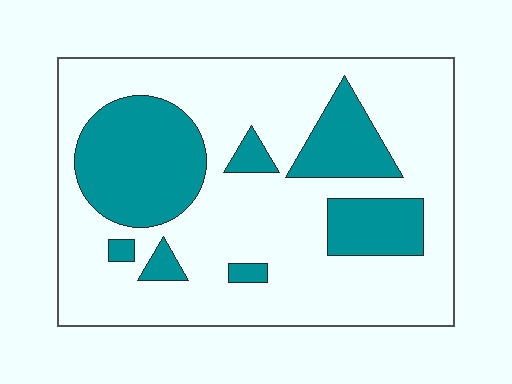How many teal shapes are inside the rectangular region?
7.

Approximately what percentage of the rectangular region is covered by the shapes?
Approximately 30%.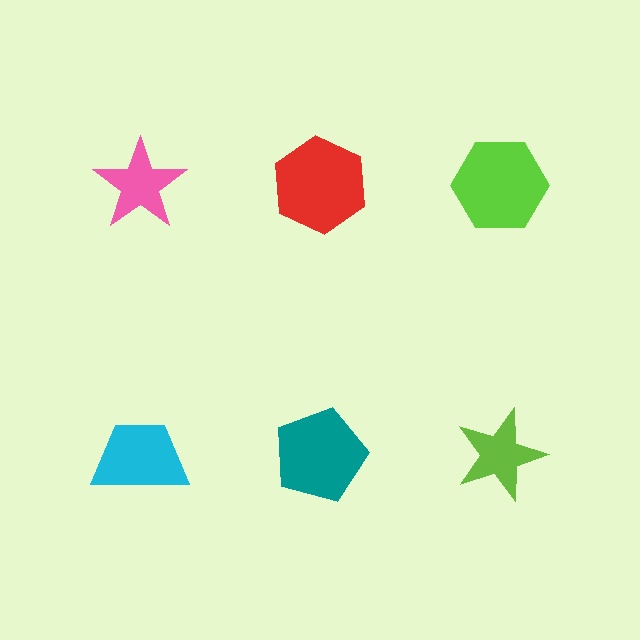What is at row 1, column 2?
A red hexagon.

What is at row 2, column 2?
A teal pentagon.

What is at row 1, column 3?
A lime hexagon.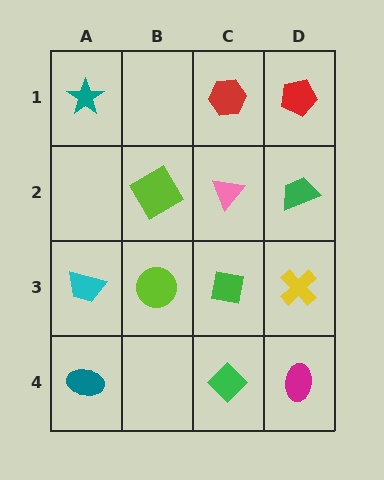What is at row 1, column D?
A red pentagon.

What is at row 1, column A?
A teal star.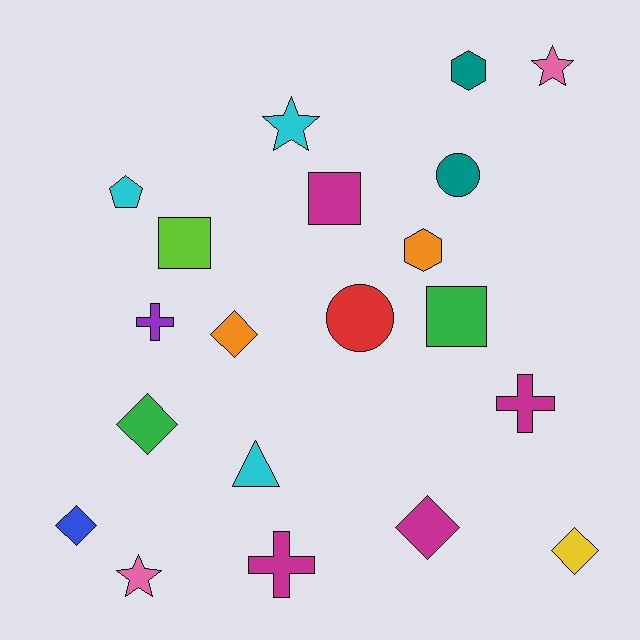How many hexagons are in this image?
There are 2 hexagons.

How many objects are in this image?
There are 20 objects.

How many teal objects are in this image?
There are 2 teal objects.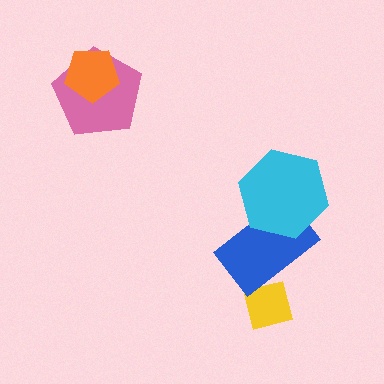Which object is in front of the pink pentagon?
The orange pentagon is in front of the pink pentagon.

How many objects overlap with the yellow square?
1 object overlaps with the yellow square.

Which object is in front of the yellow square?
The blue rectangle is in front of the yellow square.